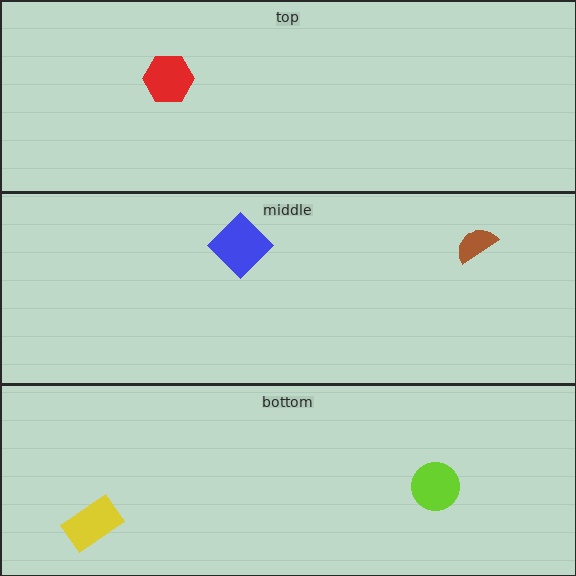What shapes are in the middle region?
The brown semicircle, the blue diamond.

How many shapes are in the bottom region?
2.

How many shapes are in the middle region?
2.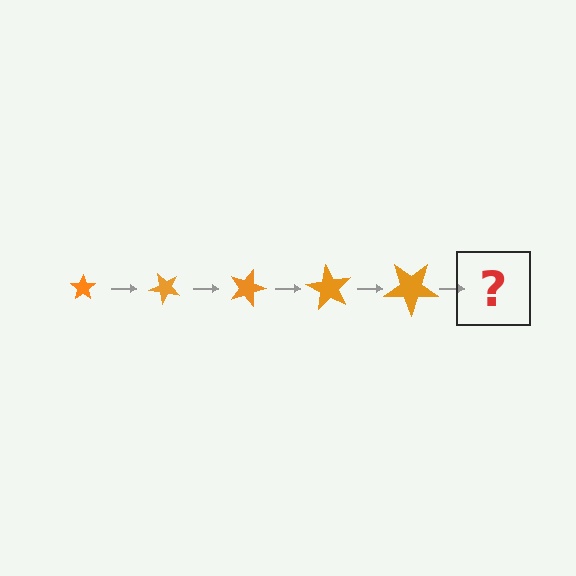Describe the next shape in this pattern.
It should be a star, larger than the previous one and rotated 225 degrees from the start.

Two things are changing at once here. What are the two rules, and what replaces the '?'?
The two rules are that the star grows larger each step and it rotates 45 degrees each step. The '?' should be a star, larger than the previous one and rotated 225 degrees from the start.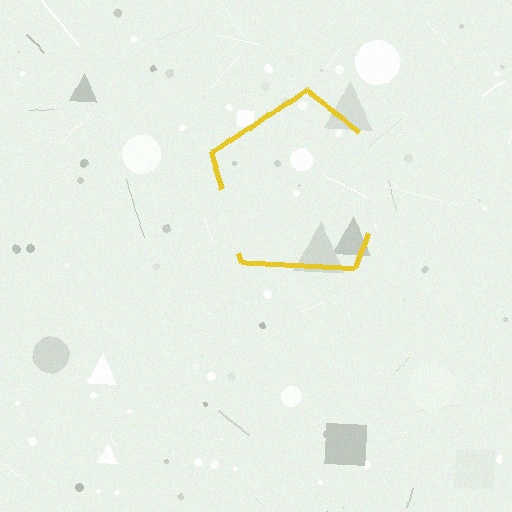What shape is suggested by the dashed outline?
The dashed outline suggests a pentagon.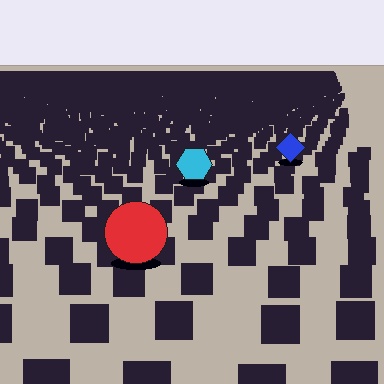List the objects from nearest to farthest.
From nearest to farthest: the red circle, the cyan hexagon, the blue diamond.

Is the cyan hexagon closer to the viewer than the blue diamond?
Yes. The cyan hexagon is closer — you can tell from the texture gradient: the ground texture is coarser near it.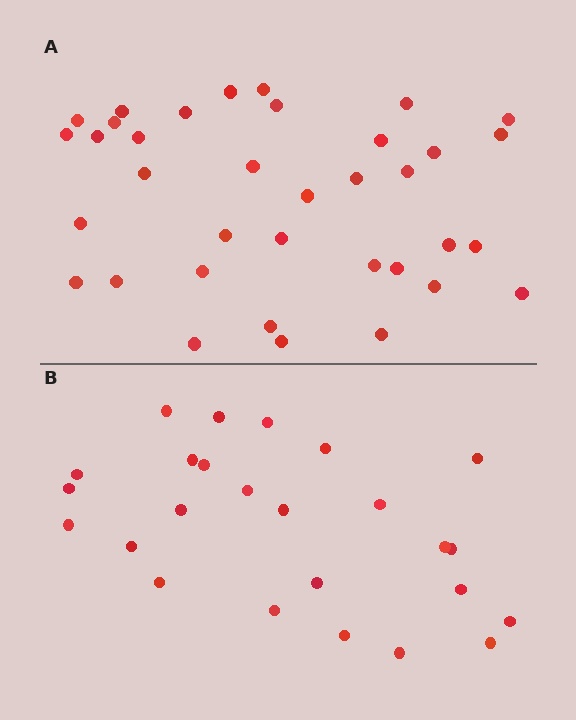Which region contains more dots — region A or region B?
Region A (the top region) has more dots.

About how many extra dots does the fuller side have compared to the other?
Region A has roughly 12 or so more dots than region B.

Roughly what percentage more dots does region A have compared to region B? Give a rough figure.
About 45% more.